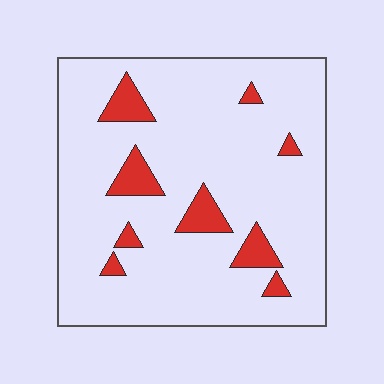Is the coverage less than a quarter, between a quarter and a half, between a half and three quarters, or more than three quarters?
Less than a quarter.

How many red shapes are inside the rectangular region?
9.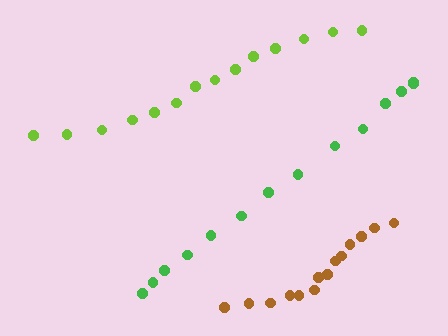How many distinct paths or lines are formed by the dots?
There are 3 distinct paths.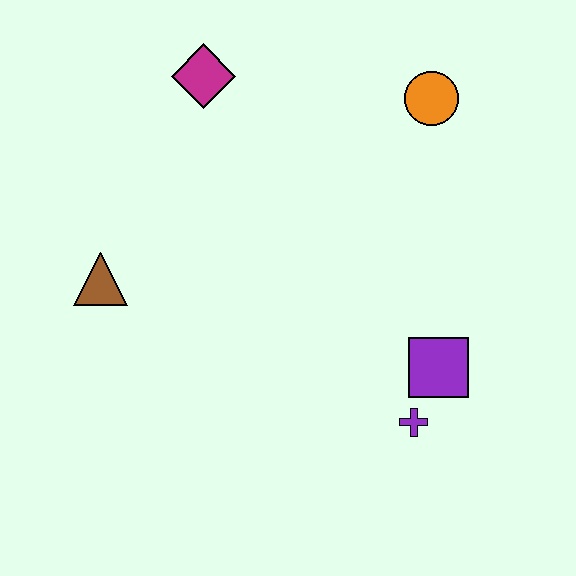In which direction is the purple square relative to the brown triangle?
The purple square is to the right of the brown triangle.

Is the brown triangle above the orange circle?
No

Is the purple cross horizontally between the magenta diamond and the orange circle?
Yes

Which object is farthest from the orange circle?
The brown triangle is farthest from the orange circle.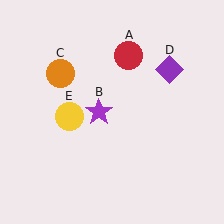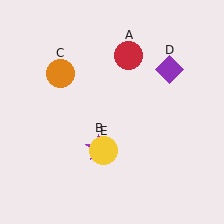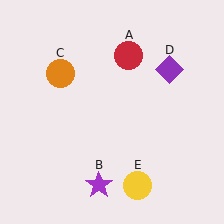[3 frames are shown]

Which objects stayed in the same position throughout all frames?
Red circle (object A) and orange circle (object C) and purple diamond (object D) remained stationary.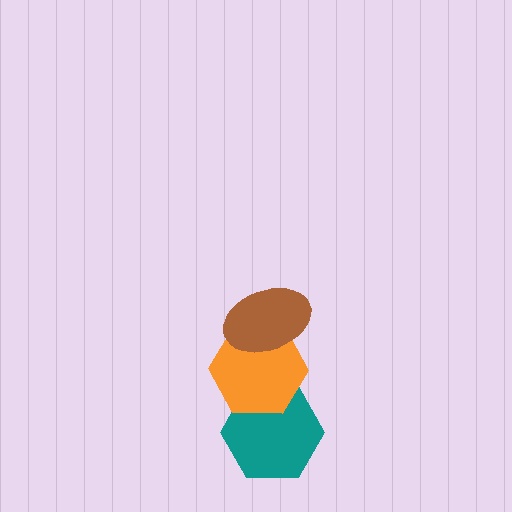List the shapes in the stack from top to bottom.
From top to bottom: the brown ellipse, the orange hexagon, the teal hexagon.